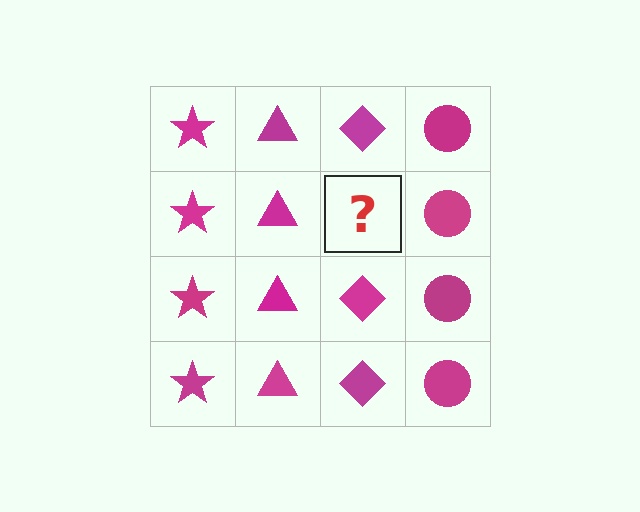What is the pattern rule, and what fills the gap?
The rule is that each column has a consistent shape. The gap should be filled with a magenta diamond.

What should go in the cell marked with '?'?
The missing cell should contain a magenta diamond.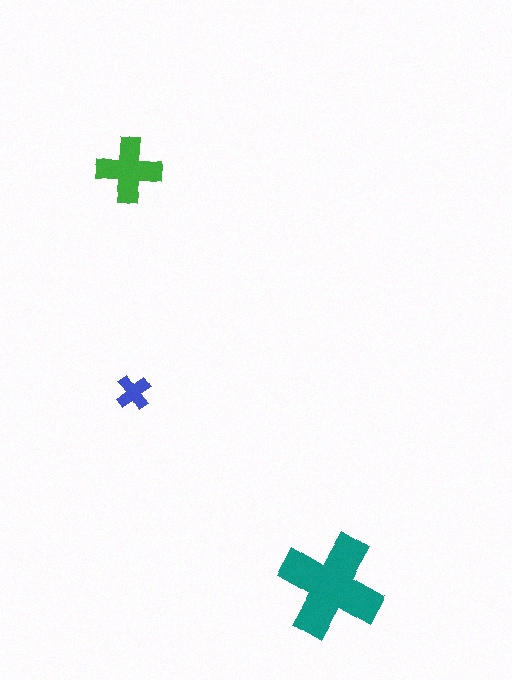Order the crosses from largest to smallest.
the teal one, the green one, the blue one.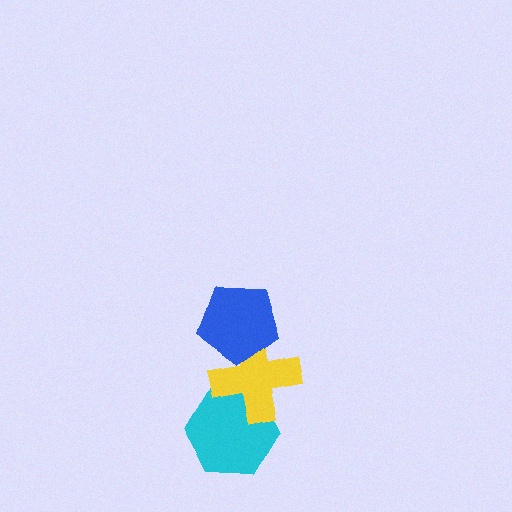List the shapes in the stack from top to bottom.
From top to bottom: the blue pentagon, the yellow cross, the cyan hexagon.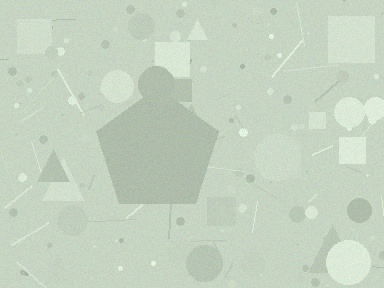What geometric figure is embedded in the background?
A pentagon is embedded in the background.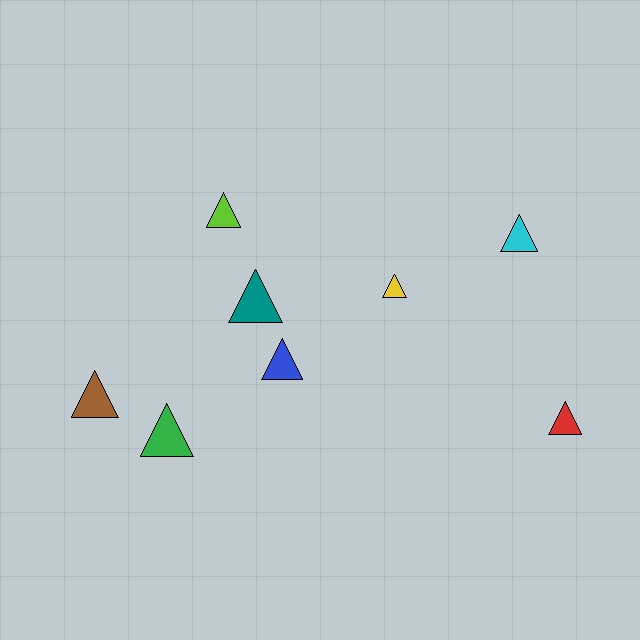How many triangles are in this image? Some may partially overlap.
There are 8 triangles.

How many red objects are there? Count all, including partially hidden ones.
There is 1 red object.